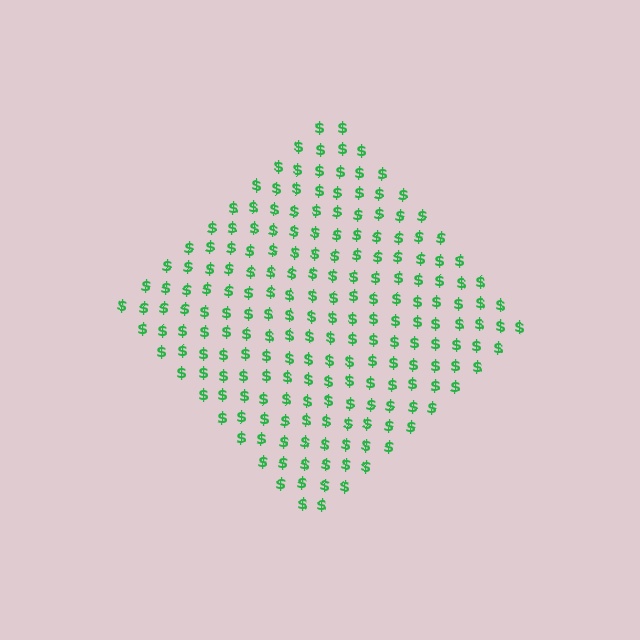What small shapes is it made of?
It is made of small dollar signs.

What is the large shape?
The large shape is a diamond.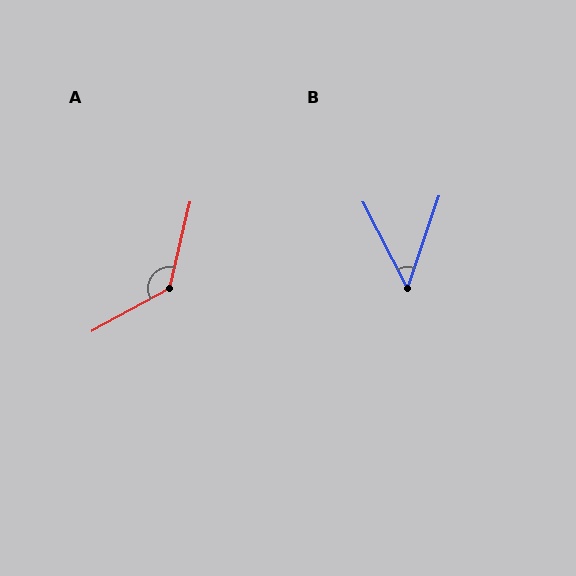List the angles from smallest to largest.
B (46°), A (132°).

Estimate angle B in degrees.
Approximately 46 degrees.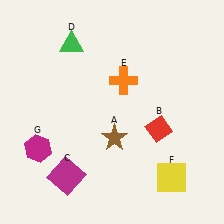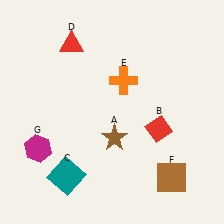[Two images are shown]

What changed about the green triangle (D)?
In Image 1, D is green. In Image 2, it changed to red.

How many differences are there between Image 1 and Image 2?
There are 3 differences between the two images.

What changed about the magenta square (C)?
In Image 1, C is magenta. In Image 2, it changed to teal.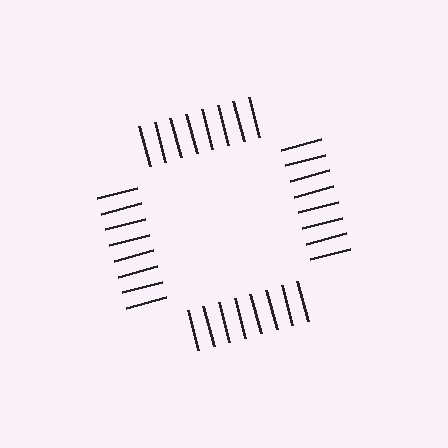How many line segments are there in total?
32 — 8 along each of the 4 edges.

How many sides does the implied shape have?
4 sides — the line-ends trace a square.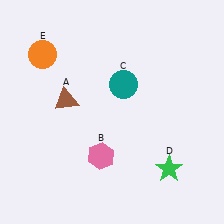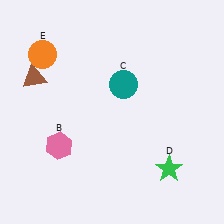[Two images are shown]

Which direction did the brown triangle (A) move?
The brown triangle (A) moved left.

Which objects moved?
The objects that moved are: the brown triangle (A), the pink hexagon (B).